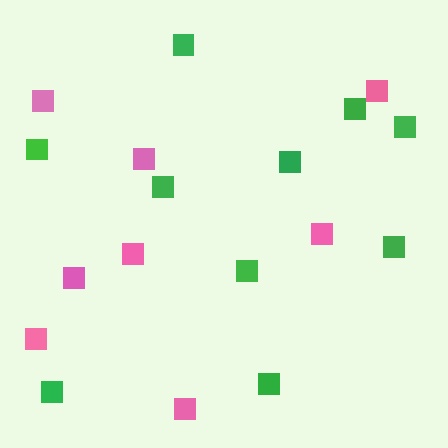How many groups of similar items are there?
There are 2 groups: one group of pink squares (8) and one group of green squares (10).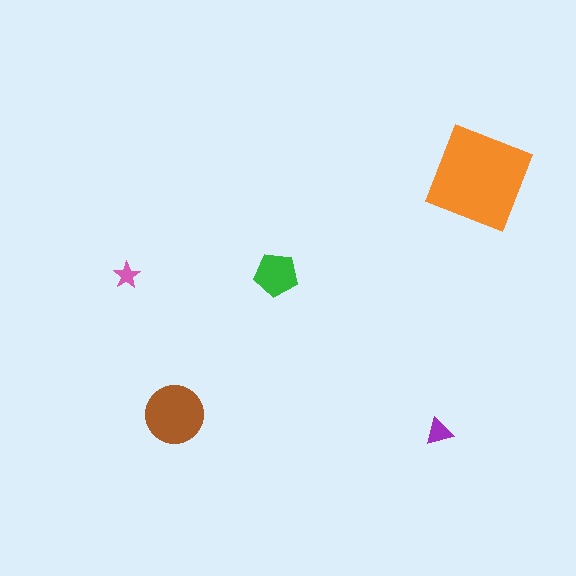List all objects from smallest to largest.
The pink star, the purple triangle, the green pentagon, the brown circle, the orange square.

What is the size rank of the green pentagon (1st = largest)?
3rd.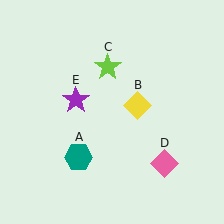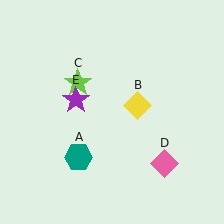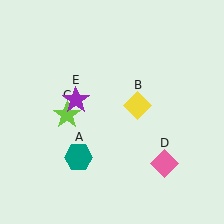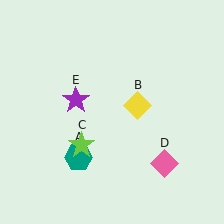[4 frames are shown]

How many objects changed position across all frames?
1 object changed position: lime star (object C).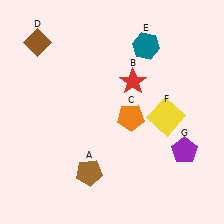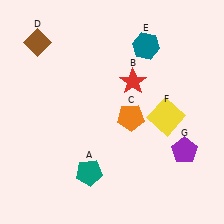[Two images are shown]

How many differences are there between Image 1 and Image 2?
There is 1 difference between the two images.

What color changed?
The pentagon (A) changed from brown in Image 1 to teal in Image 2.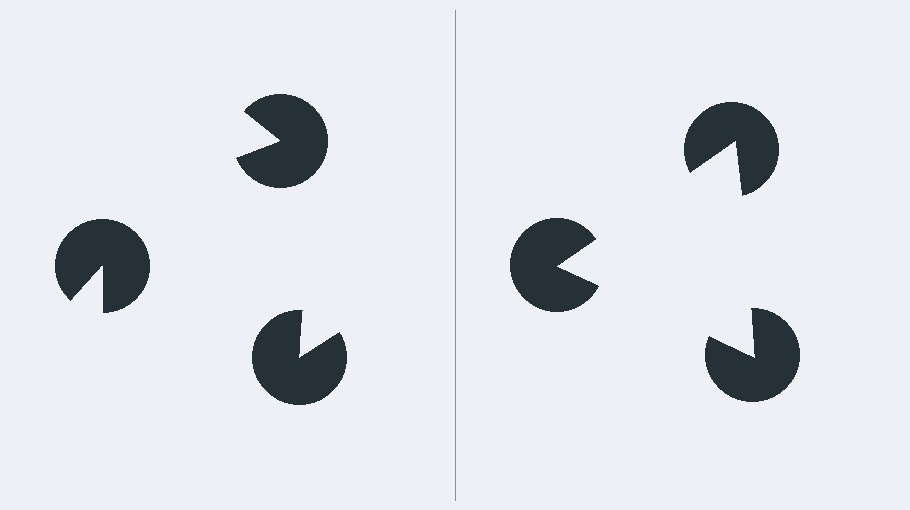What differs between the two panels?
The pac-man discs are positioned identically on both sides; only the wedge orientations differ. On the right they align to a triangle; on the left they are misaligned.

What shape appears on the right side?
An illusory triangle.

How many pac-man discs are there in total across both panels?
6 — 3 on each side.